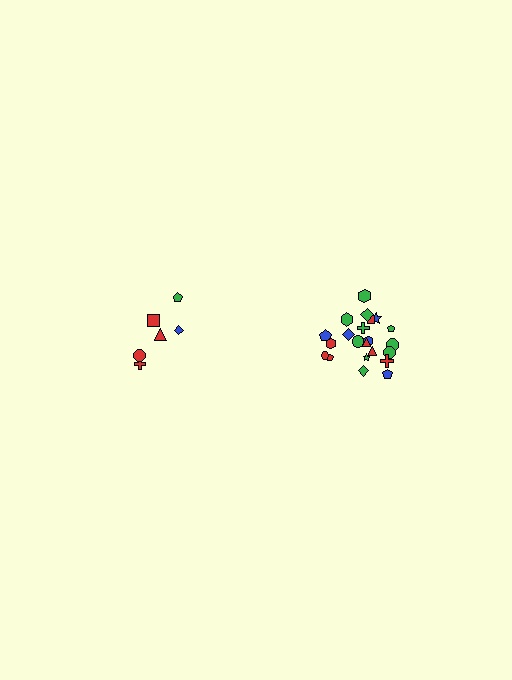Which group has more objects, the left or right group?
The right group.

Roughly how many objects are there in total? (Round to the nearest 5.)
Roughly 30 objects in total.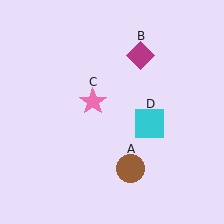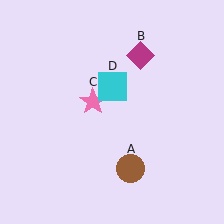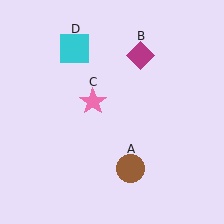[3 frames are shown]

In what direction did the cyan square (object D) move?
The cyan square (object D) moved up and to the left.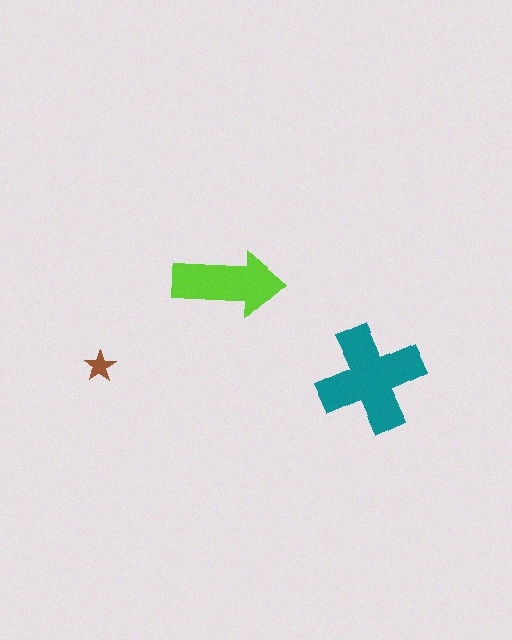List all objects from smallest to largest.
The brown star, the lime arrow, the teal cross.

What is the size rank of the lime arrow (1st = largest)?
2nd.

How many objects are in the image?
There are 3 objects in the image.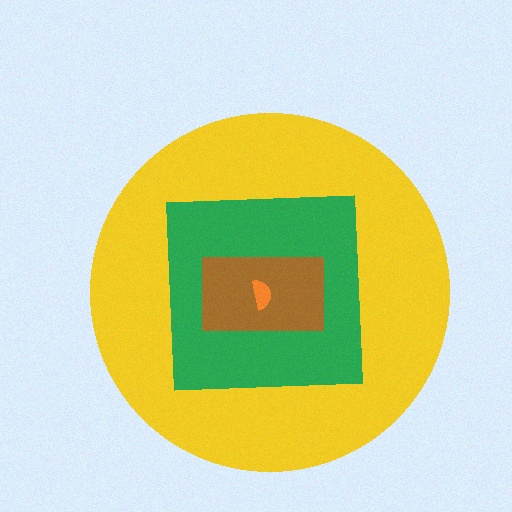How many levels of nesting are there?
4.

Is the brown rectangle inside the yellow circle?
Yes.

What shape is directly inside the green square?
The brown rectangle.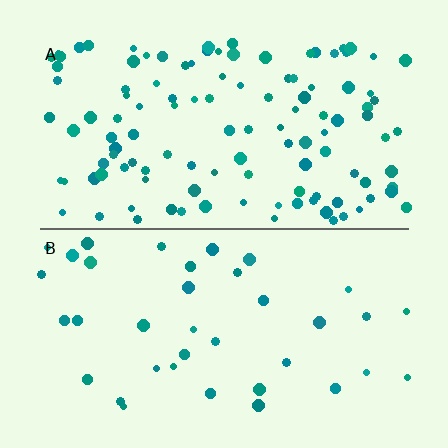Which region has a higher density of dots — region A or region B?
A (the top).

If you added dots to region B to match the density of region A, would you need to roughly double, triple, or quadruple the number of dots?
Approximately triple.